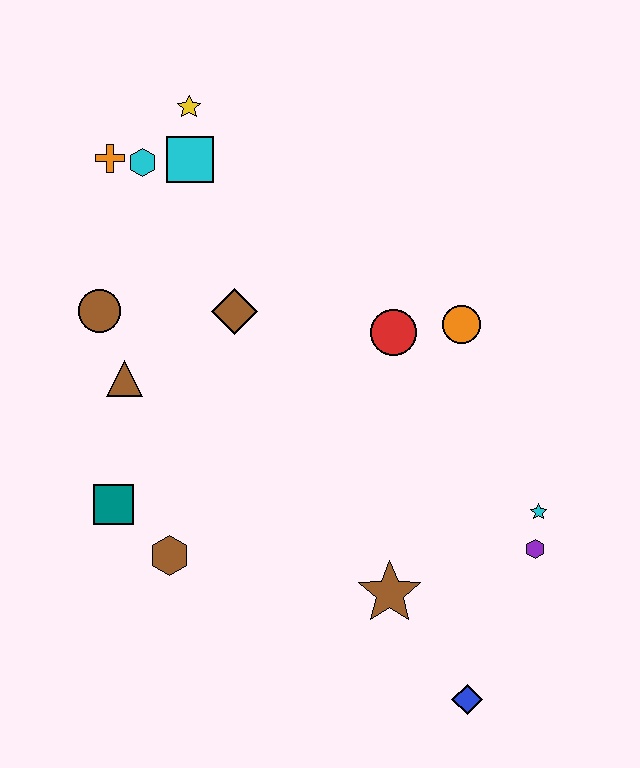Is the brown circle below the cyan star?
No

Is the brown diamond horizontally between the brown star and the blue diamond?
No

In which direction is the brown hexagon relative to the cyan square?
The brown hexagon is below the cyan square.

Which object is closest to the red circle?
The orange circle is closest to the red circle.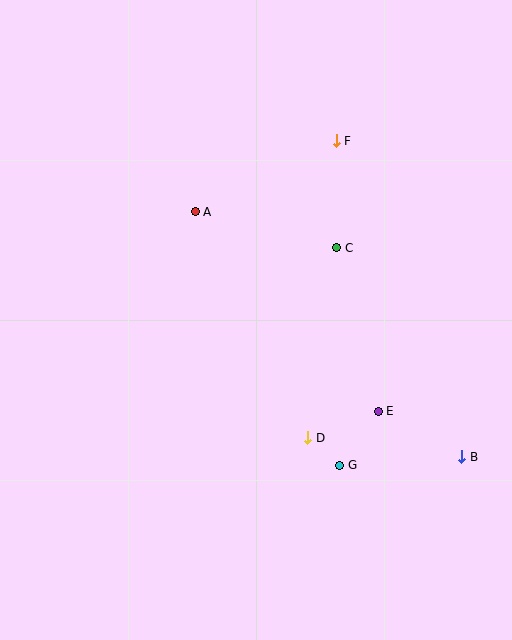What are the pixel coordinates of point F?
Point F is at (336, 141).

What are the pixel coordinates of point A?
Point A is at (195, 212).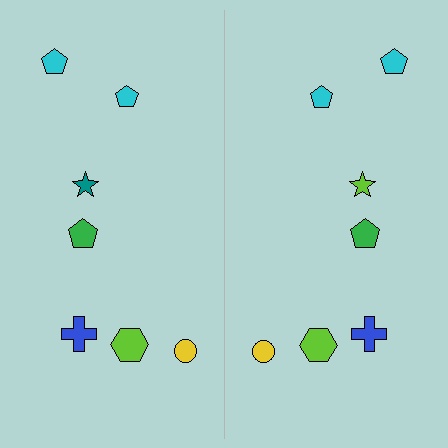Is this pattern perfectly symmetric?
No, the pattern is not perfectly symmetric. The lime star on the right side breaks the symmetry — its mirror counterpart is teal.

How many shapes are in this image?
There are 14 shapes in this image.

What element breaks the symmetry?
The lime star on the right side breaks the symmetry — its mirror counterpart is teal.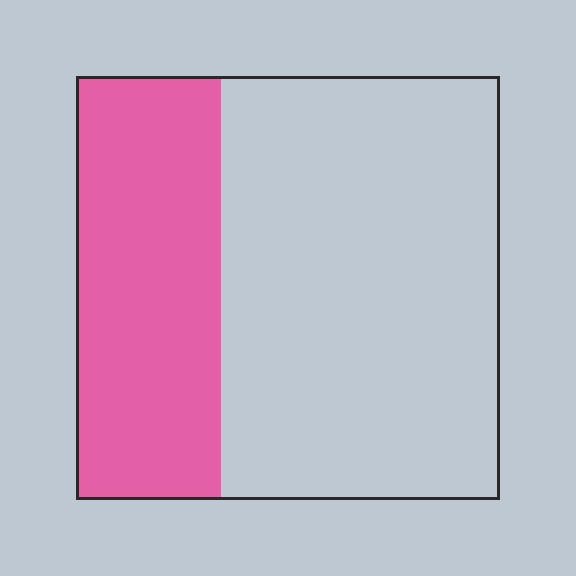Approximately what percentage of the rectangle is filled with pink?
Approximately 35%.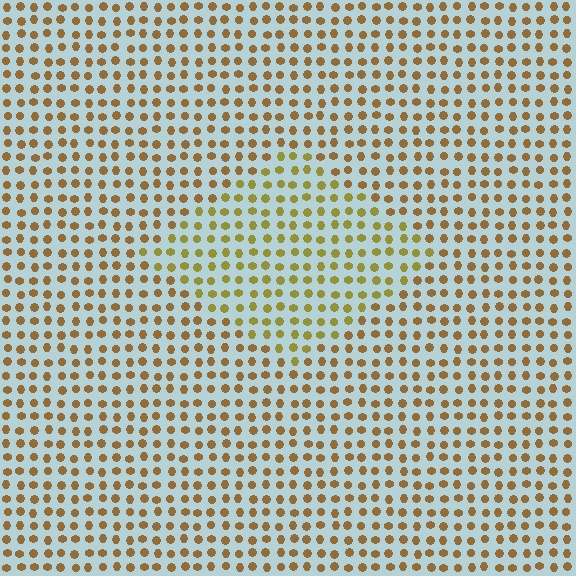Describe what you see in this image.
The image is filled with small brown elements in a uniform arrangement. A diamond-shaped region is visible where the elements are tinted to a slightly different hue, forming a subtle color boundary.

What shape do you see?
I see a diamond.